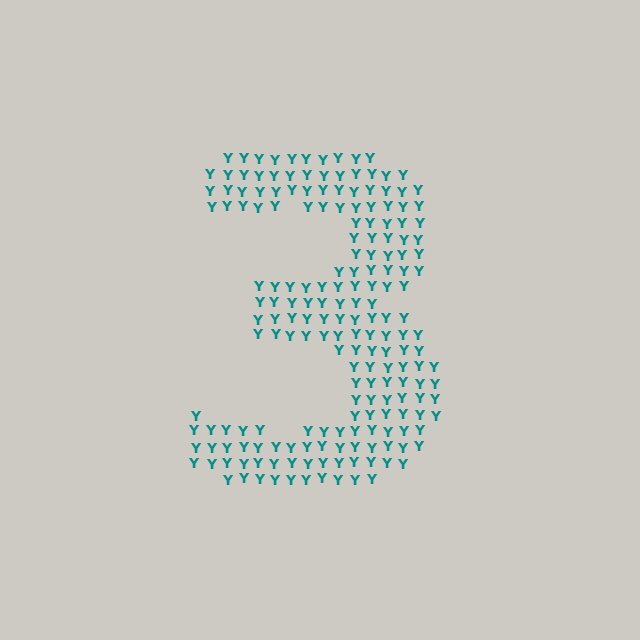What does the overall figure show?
The overall figure shows the digit 3.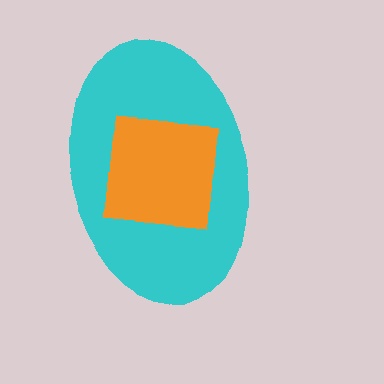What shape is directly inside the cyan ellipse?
The orange square.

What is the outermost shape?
The cyan ellipse.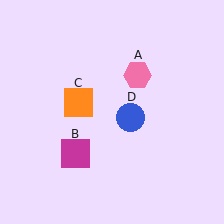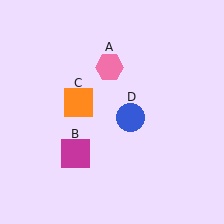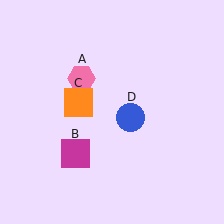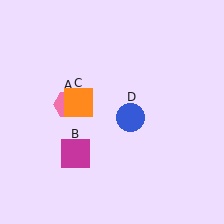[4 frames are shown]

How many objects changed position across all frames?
1 object changed position: pink hexagon (object A).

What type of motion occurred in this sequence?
The pink hexagon (object A) rotated counterclockwise around the center of the scene.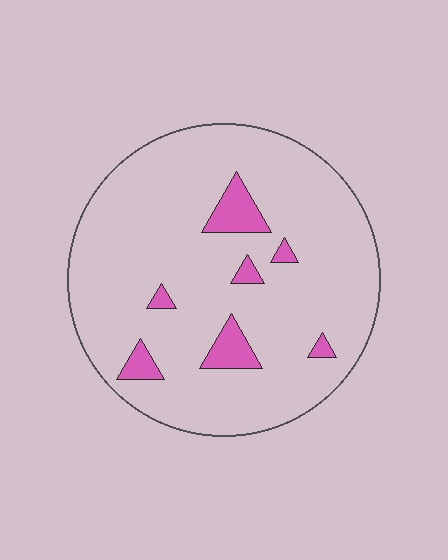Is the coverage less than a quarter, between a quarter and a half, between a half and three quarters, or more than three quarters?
Less than a quarter.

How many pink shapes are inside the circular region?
7.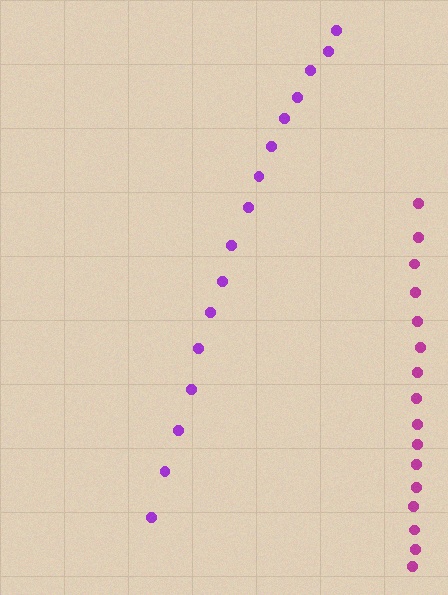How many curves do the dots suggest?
There are 2 distinct paths.